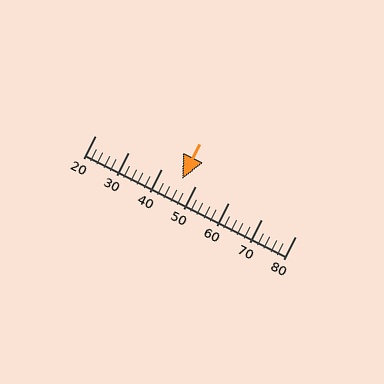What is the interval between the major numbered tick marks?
The major tick marks are spaced 10 units apart.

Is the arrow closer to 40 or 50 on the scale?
The arrow is closer to 50.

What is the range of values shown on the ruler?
The ruler shows values from 20 to 80.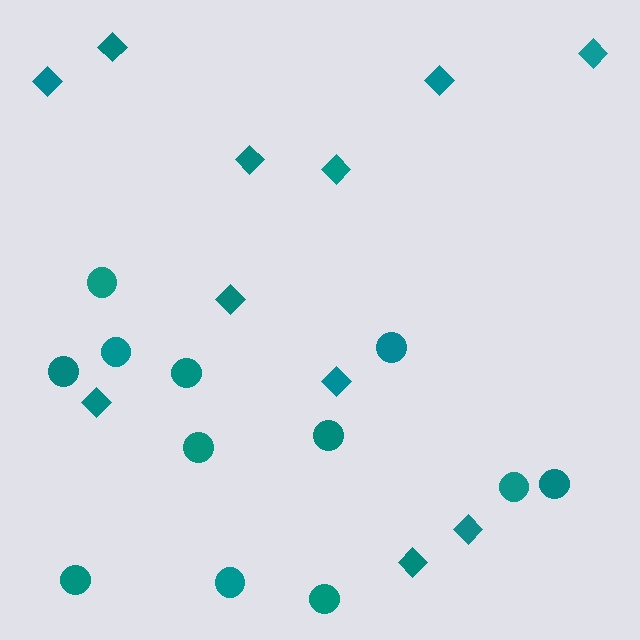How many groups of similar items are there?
There are 2 groups: one group of diamonds (11) and one group of circles (12).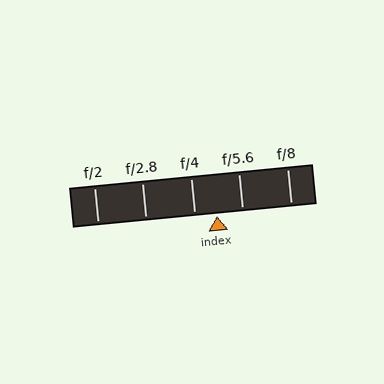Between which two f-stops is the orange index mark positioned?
The index mark is between f/4 and f/5.6.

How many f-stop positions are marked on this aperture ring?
There are 5 f-stop positions marked.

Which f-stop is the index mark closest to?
The index mark is closest to f/4.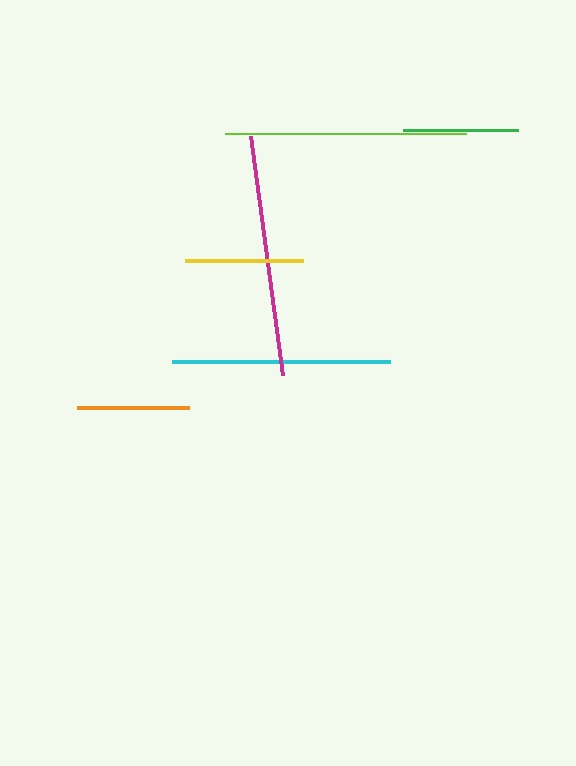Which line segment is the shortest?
The orange line is the shortest at approximately 112 pixels.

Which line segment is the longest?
The magenta line is the longest at approximately 241 pixels.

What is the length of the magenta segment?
The magenta segment is approximately 241 pixels long.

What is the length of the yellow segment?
The yellow segment is approximately 118 pixels long.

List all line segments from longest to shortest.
From longest to shortest: magenta, lime, cyan, yellow, green, orange.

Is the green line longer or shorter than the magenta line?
The magenta line is longer than the green line.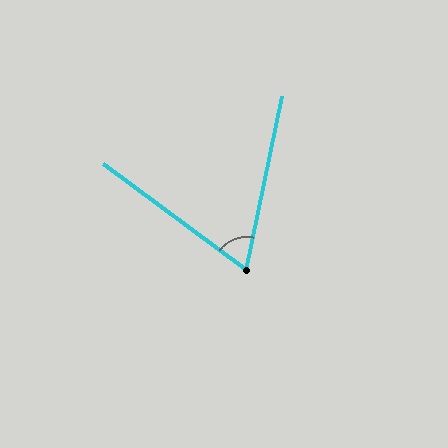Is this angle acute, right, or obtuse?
It is acute.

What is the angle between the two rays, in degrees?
Approximately 65 degrees.